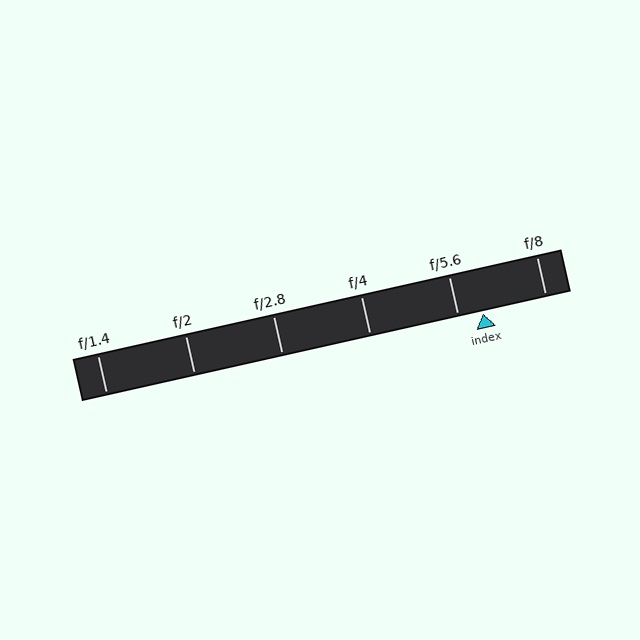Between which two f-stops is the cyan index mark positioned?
The index mark is between f/5.6 and f/8.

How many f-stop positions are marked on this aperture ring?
There are 6 f-stop positions marked.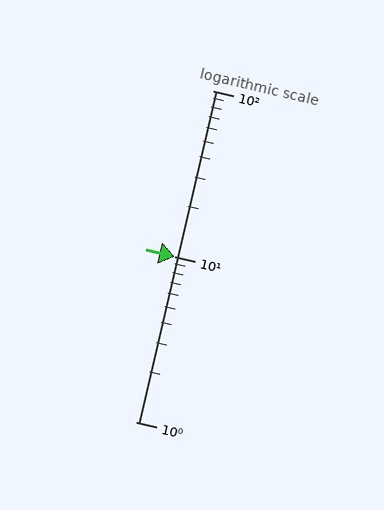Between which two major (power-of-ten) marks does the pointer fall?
The pointer is between 10 and 100.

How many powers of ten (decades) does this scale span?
The scale spans 2 decades, from 1 to 100.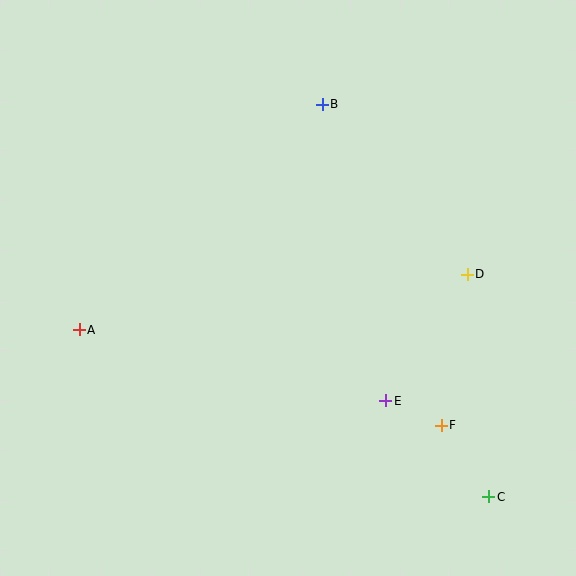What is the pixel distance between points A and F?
The distance between A and F is 374 pixels.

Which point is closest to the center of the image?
Point E at (386, 401) is closest to the center.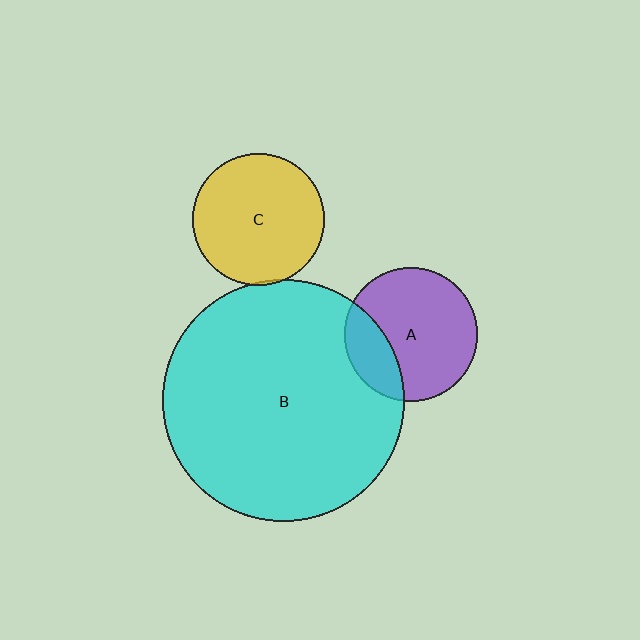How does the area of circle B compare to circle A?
Approximately 3.3 times.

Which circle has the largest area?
Circle B (cyan).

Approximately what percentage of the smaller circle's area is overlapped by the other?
Approximately 25%.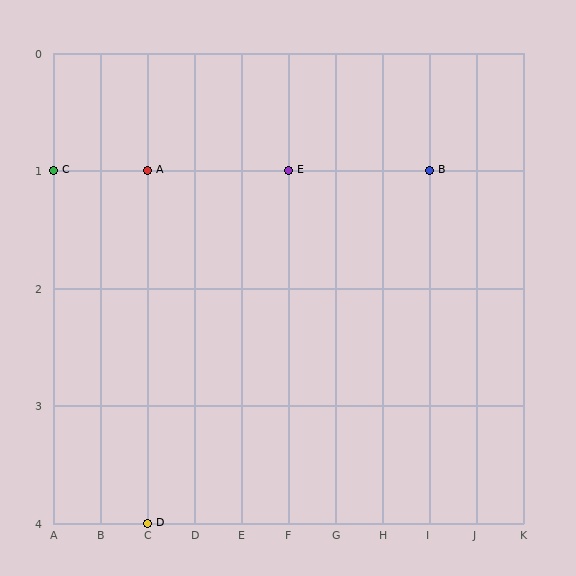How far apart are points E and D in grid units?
Points E and D are 3 columns and 3 rows apart (about 4.2 grid units diagonally).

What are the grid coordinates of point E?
Point E is at grid coordinates (F, 1).